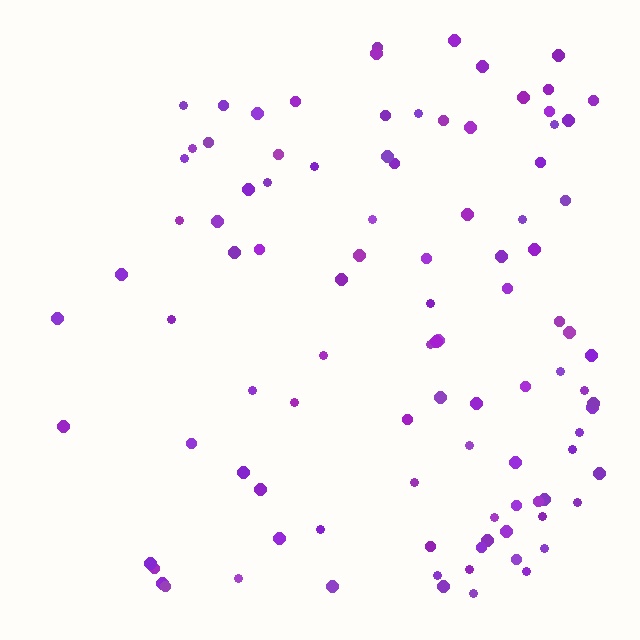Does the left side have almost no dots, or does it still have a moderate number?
Still a moderate number, just noticeably fewer than the right.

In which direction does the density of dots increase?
From left to right, with the right side densest.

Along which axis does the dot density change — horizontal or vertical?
Horizontal.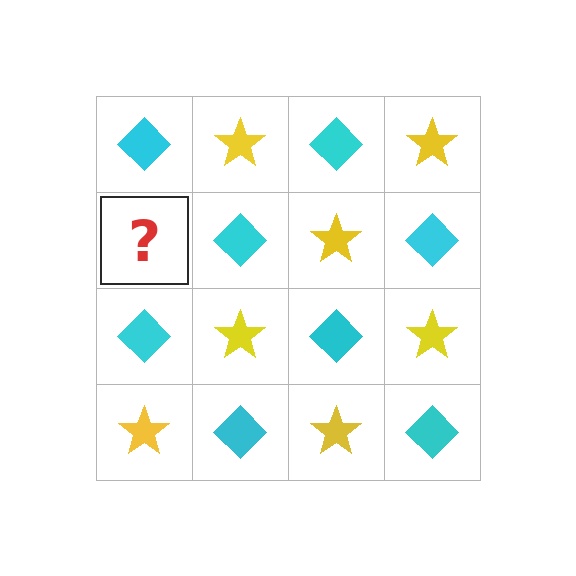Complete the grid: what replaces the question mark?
The question mark should be replaced with a yellow star.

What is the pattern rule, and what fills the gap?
The rule is that it alternates cyan diamond and yellow star in a checkerboard pattern. The gap should be filled with a yellow star.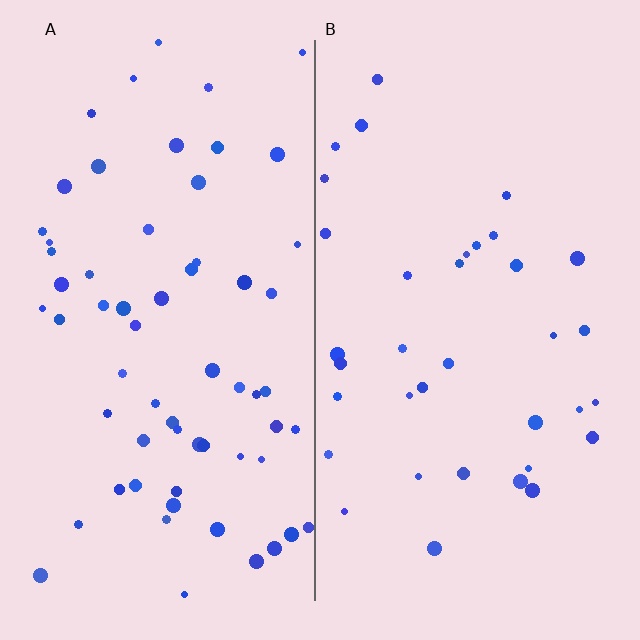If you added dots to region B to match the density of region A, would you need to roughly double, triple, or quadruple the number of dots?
Approximately double.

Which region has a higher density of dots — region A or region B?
A (the left).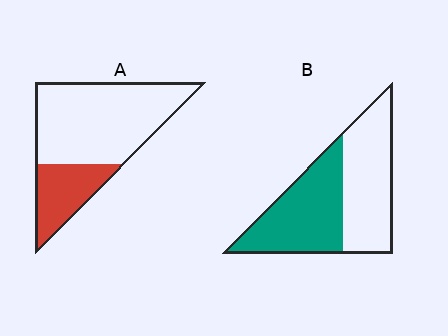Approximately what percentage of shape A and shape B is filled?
A is approximately 30% and B is approximately 50%.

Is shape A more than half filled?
No.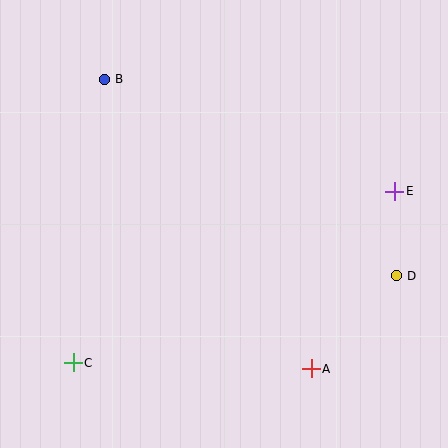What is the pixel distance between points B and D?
The distance between B and D is 352 pixels.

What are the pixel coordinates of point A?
Point A is at (311, 369).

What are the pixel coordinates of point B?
Point B is at (104, 79).